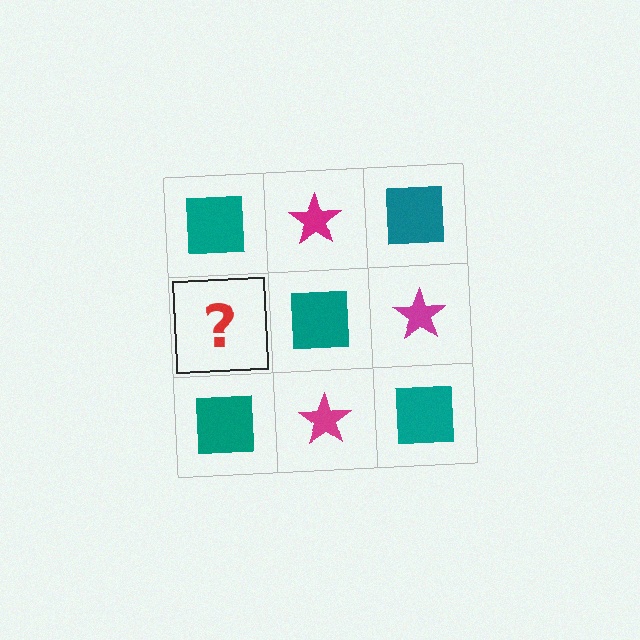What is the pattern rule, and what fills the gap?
The rule is that it alternates teal square and magenta star in a checkerboard pattern. The gap should be filled with a magenta star.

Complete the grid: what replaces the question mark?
The question mark should be replaced with a magenta star.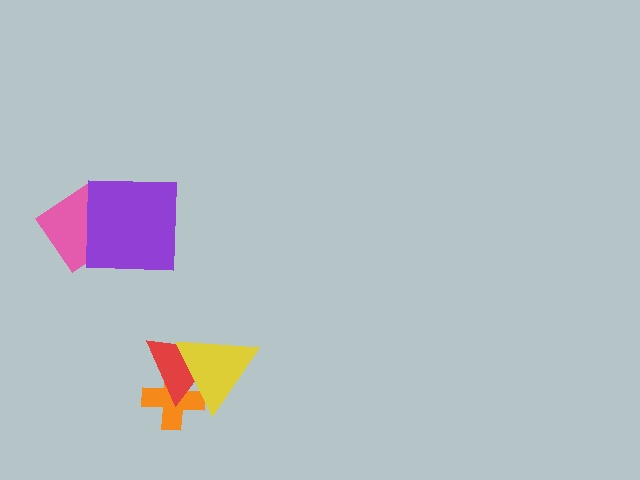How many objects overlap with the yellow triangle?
2 objects overlap with the yellow triangle.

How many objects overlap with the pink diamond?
1 object overlaps with the pink diamond.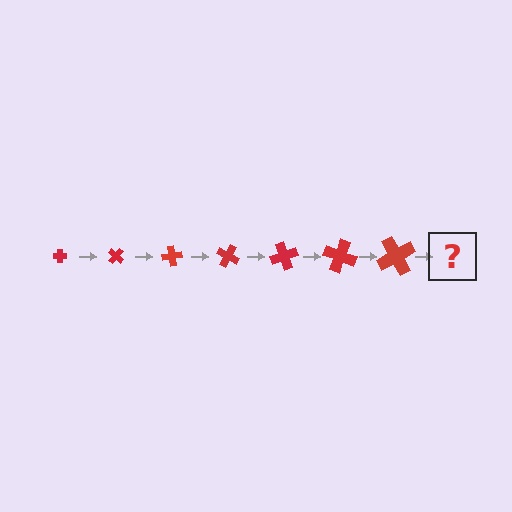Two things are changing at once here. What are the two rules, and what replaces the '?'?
The two rules are that the cross grows larger each step and it rotates 40 degrees each step. The '?' should be a cross, larger than the previous one and rotated 280 degrees from the start.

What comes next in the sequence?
The next element should be a cross, larger than the previous one and rotated 280 degrees from the start.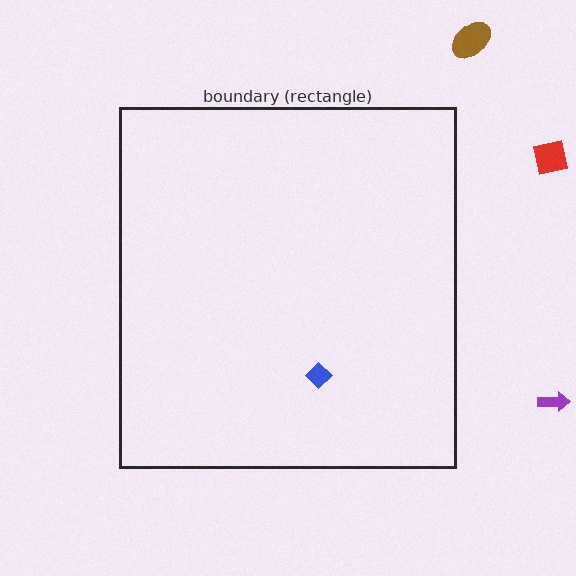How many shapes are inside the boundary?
1 inside, 3 outside.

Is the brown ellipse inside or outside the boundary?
Outside.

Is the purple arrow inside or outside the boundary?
Outside.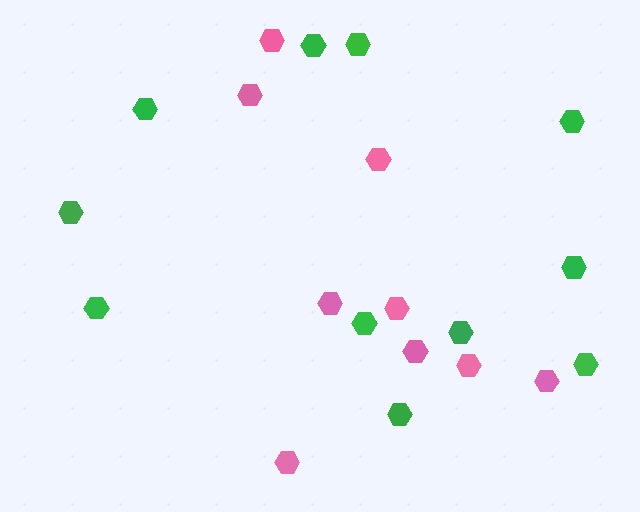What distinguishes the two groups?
There are 2 groups: one group of green hexagons (11) and one group of pink hexagons (9).